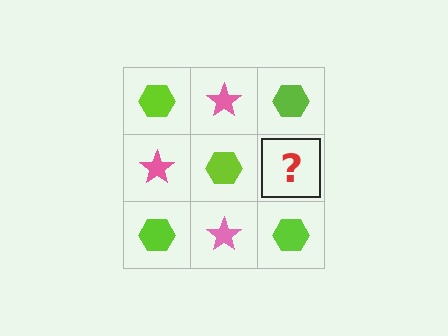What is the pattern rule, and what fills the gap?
The rule is that it alternates lime hexagon and pink star in a checkerboard pattern. The gap should be filled with a pink star.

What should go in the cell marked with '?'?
The missing cell should contain a pink star.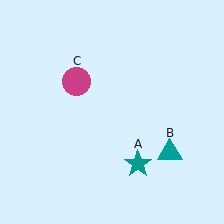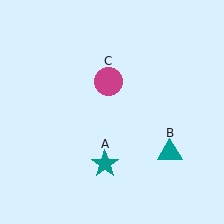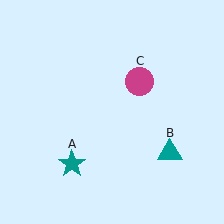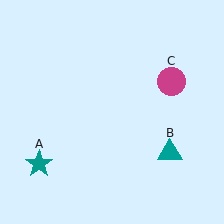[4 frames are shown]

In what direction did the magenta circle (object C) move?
The magenta circle (object C) moved right.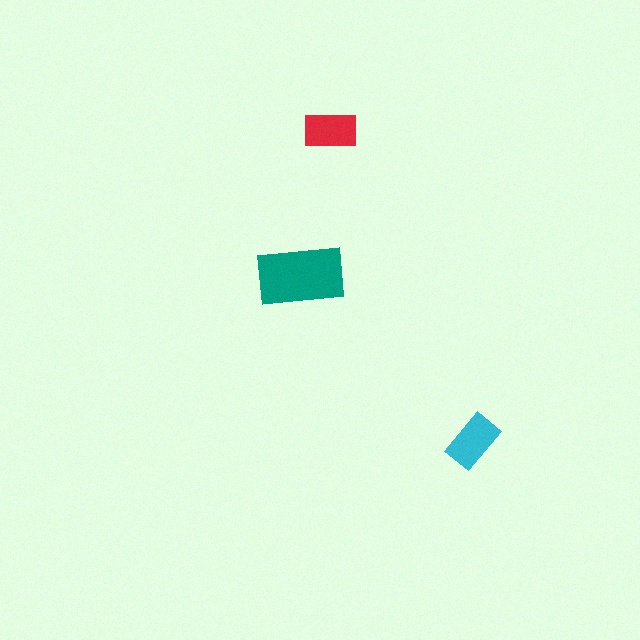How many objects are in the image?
There are 3 objects in the image.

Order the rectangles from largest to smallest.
the teal one, the cyan one, the red one.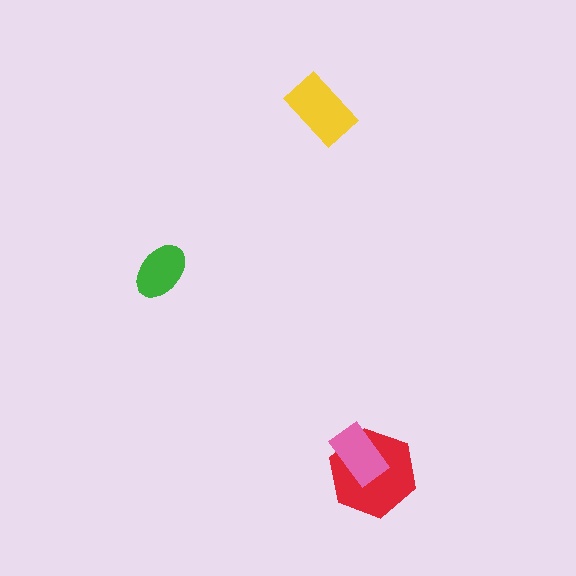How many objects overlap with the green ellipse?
0 objects overlap with the green ellipse.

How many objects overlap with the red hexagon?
1 object overlaps with the red hexagon.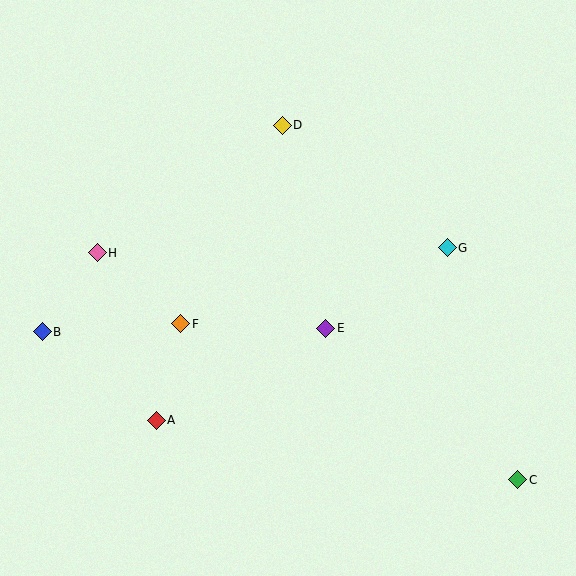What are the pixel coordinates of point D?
Point D is at (282, 125).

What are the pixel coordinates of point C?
Point C is at (518, 480).